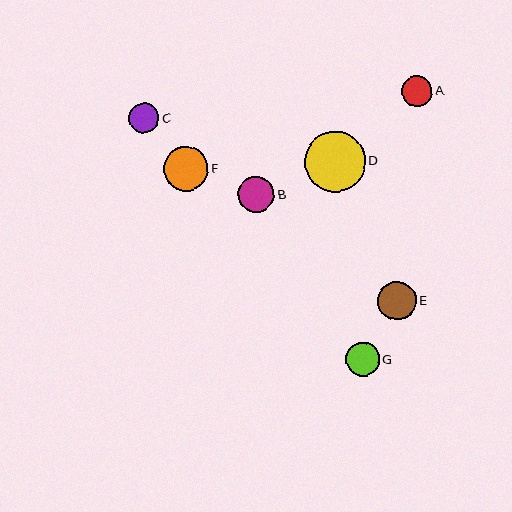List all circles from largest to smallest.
From largest to smallest: D, F, E, B, G, C, A.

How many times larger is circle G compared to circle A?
Circle G is approximately 1.1 times the size of circle A.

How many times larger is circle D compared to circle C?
Circle D is approximately 2.0 times the size of circle C.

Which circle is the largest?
Circle D is the largest with a size of approximately 61 pixels.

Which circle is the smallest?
Circle A is the smallest with a size of approximately 31 pixels.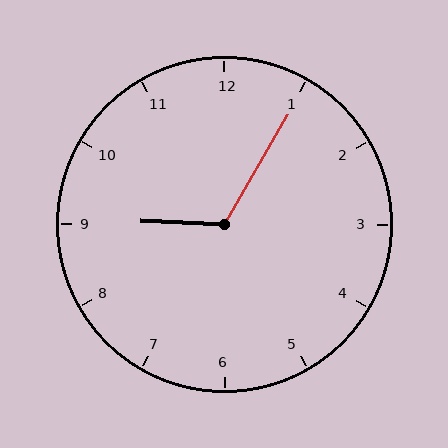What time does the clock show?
9:05.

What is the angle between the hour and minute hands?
Approximately 118 degrees.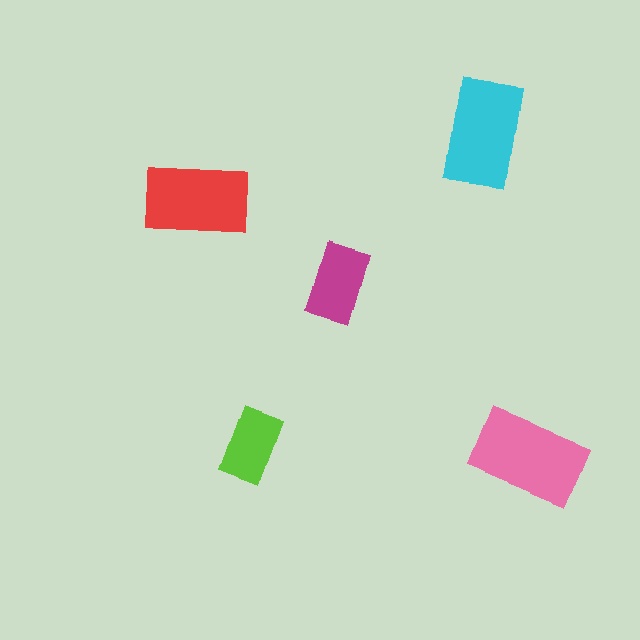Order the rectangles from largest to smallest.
the pink one, the cyan one, the red one, the magenta one, the lime one.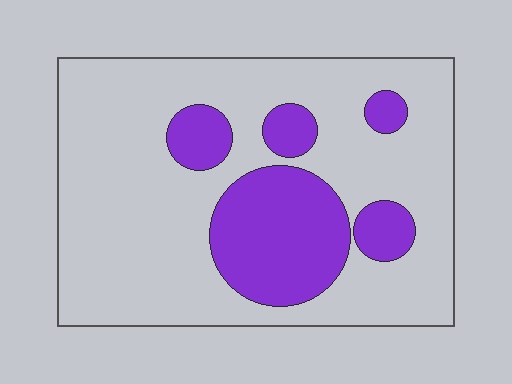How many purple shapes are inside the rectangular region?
5.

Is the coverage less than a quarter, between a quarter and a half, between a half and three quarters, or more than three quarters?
Less than a quarter.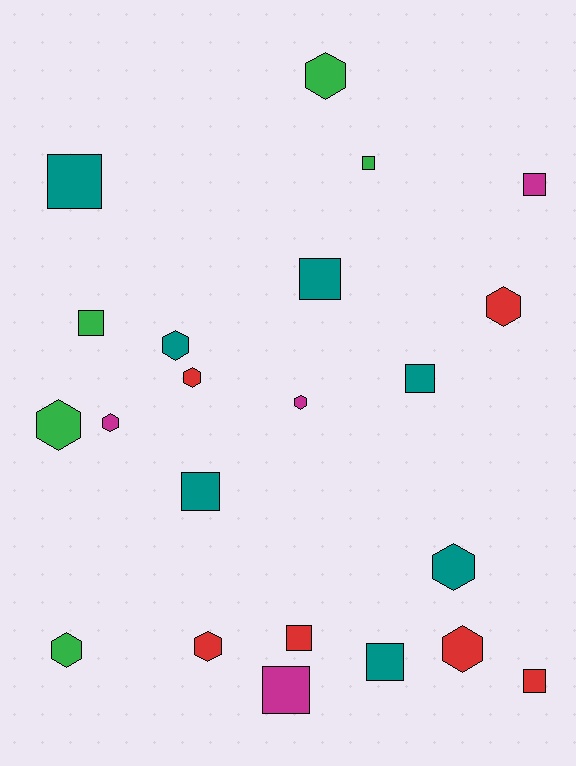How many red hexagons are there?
There are 4 red hexagons.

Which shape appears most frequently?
Square, with 11 objects.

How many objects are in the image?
There are 22 objects.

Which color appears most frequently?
Teal, with 7 objects.